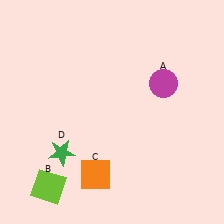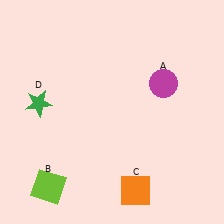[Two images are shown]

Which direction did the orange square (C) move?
The orange square (C) moved right.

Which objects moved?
The objects that moved are: the orange square (C), the green star (D).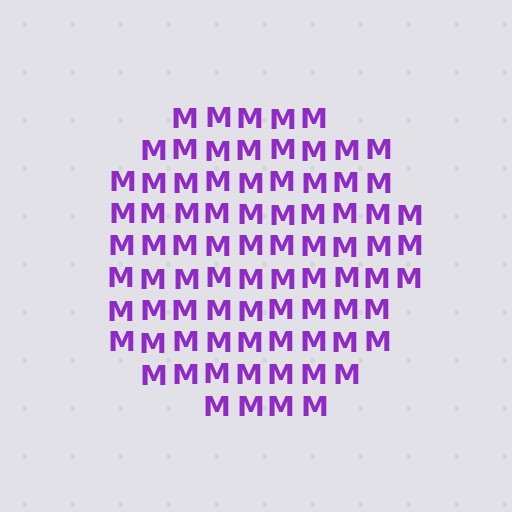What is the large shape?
The large shape is a circle.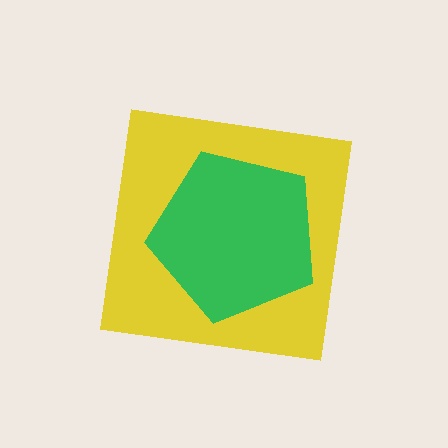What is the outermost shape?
The yellow square.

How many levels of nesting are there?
2.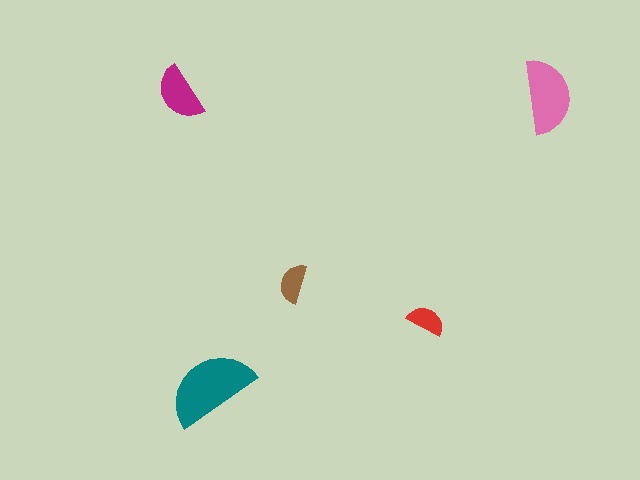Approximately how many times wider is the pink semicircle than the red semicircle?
About 2 times wider.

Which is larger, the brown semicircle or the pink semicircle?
The pink one.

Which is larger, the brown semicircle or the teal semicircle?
The teal one.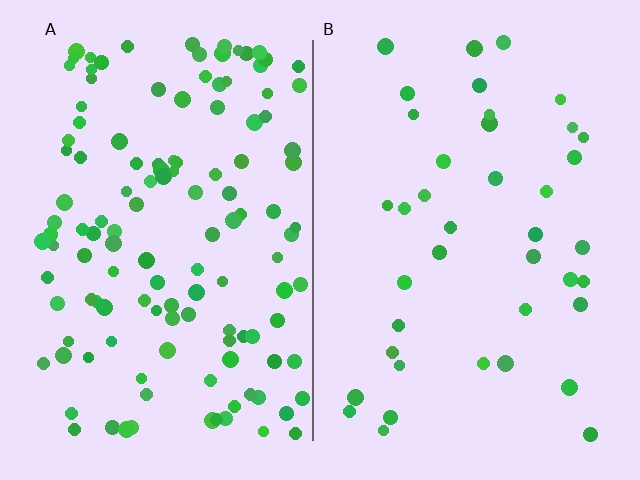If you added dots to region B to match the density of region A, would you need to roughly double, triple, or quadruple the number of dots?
Approximately triple.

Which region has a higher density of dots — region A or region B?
A (the left).